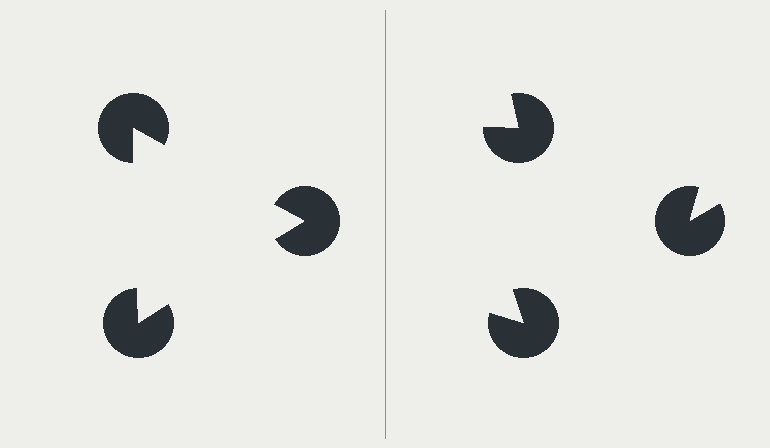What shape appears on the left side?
An illusory triangle.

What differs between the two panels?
The pac-man discs are positioned identically on both sides; only the wedge orientations differ. On the left they align to a triangle; on the right they are misaligned.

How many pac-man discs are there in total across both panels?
6 — 3 on each side.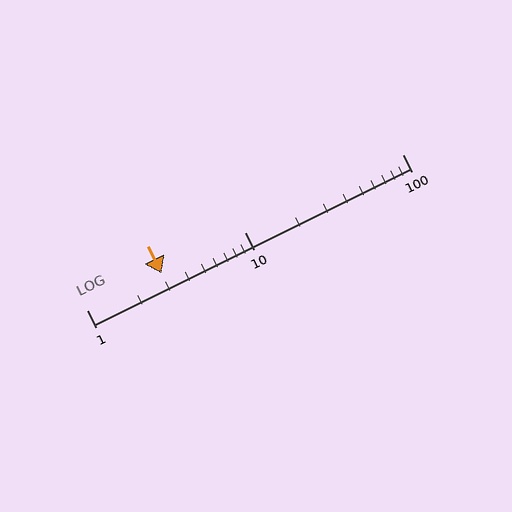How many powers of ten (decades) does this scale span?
The scale spans 2 decades, from 1 to 100.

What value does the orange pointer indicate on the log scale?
The pointer indicates approximately 3.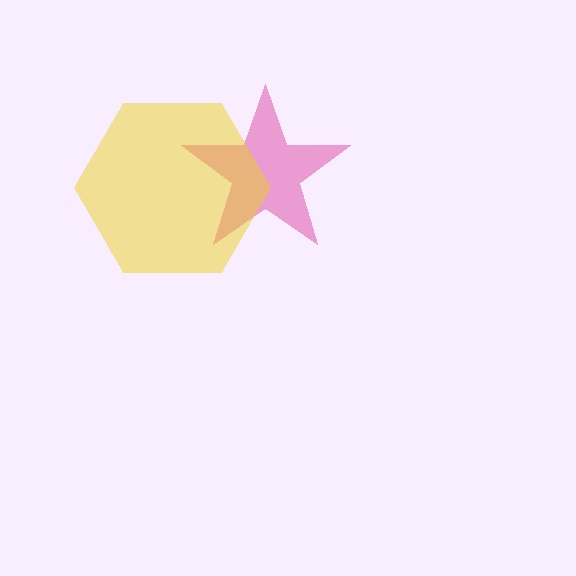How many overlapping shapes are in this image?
There are 2 overlapping shapes in the image.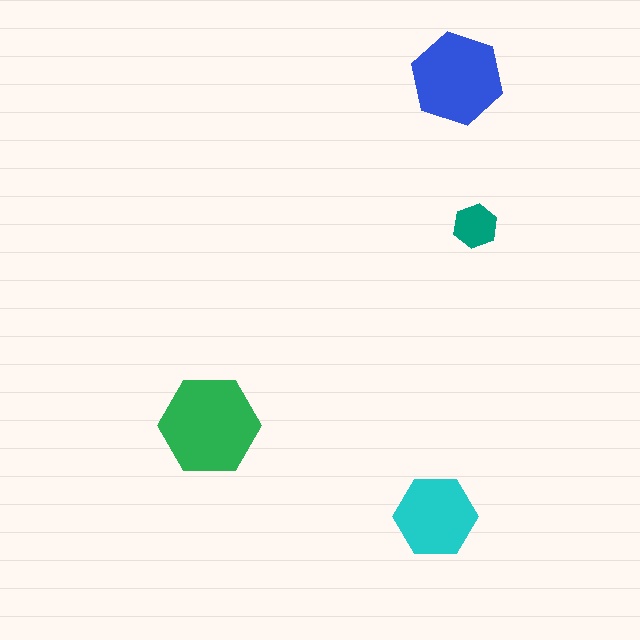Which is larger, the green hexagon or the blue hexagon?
The green one.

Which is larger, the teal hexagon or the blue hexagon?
The blue one.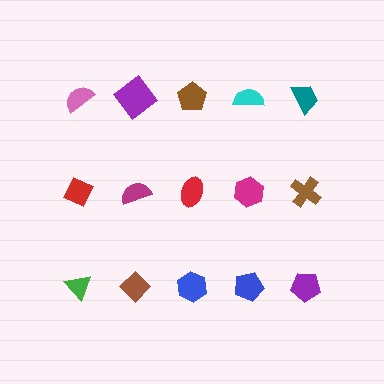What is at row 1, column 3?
A brown pentagon.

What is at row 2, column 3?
A red ellipse.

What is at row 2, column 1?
A red diamond.